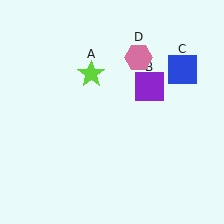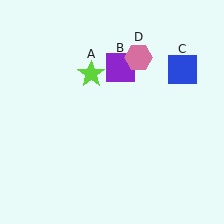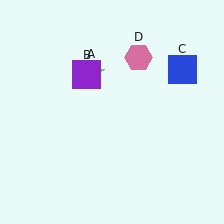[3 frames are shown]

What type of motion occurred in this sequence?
The purple square (object B) rotated counterclockwise around the center of the scene.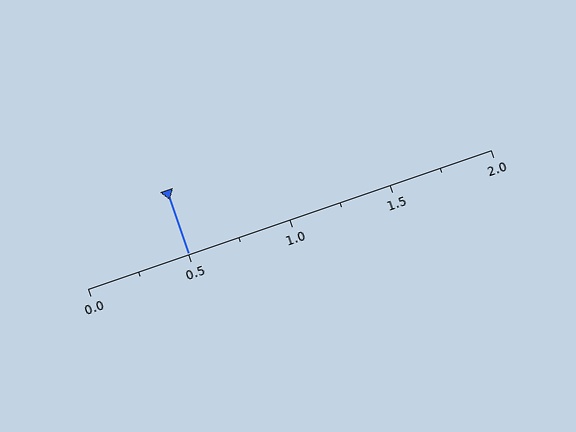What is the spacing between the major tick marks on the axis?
The major ticks are spaced 0.5 apart.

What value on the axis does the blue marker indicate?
The marker indicates approximately 0.5.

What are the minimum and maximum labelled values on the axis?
The axis runs from 0.0 to 2.0.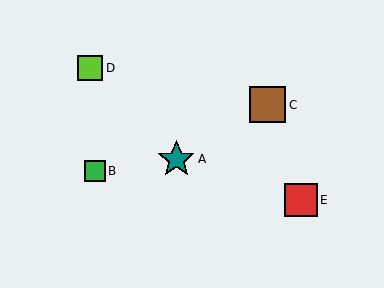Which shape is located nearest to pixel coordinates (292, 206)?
The red square (labeled E) at (301, 200) is nearest to that location.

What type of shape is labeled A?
Shape A is a teal star.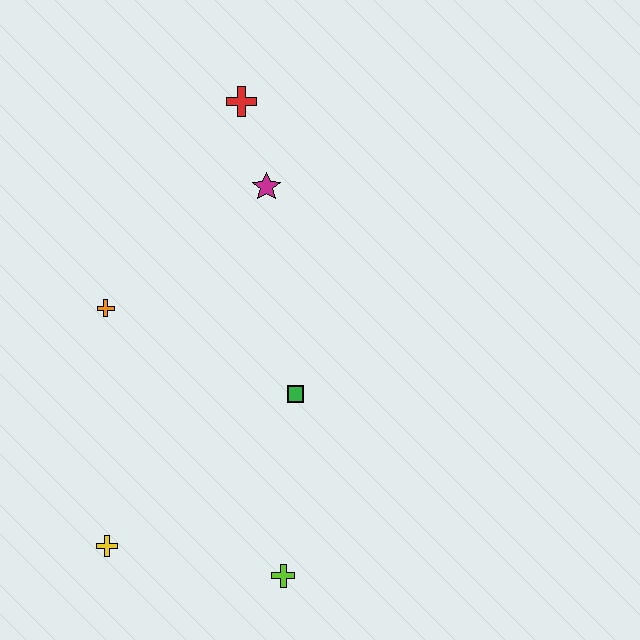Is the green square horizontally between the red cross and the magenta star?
No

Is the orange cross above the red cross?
No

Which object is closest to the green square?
The lime cross is closest to the green square.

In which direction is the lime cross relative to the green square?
The lime cross is below the green square.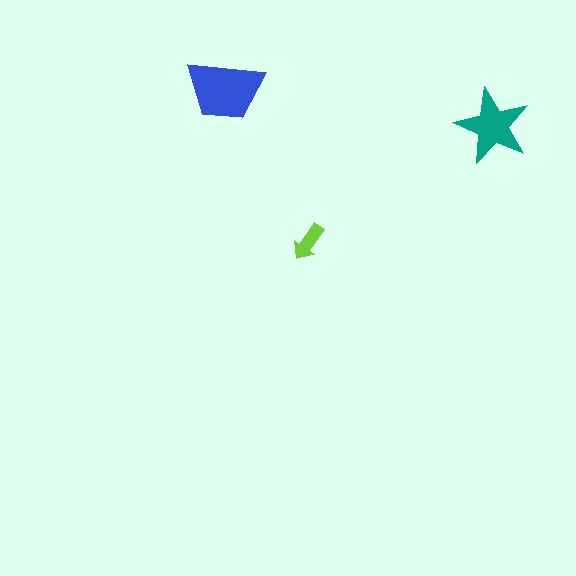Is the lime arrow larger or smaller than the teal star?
Smaller.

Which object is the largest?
The blue trapezoid.